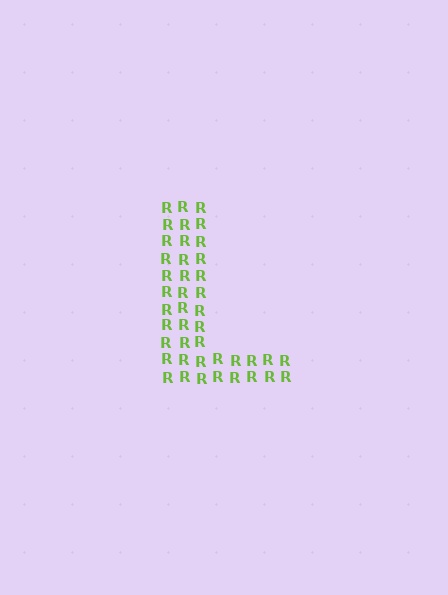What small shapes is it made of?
It is made of small letter R's.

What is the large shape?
The large shape is the letter L.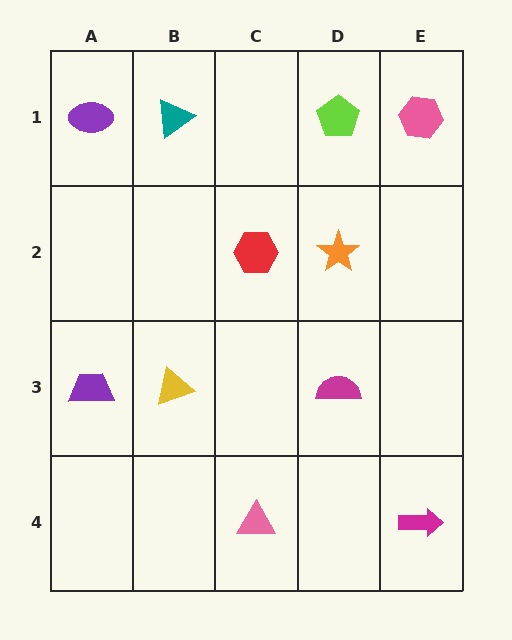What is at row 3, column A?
A purple trapezoid.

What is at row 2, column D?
An orange star.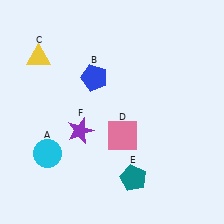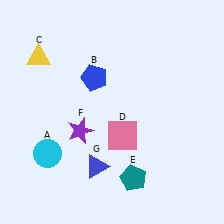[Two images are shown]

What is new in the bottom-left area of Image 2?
A blue triangle (G) was added in the bottom-left area of Image 2.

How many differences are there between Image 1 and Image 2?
There is 1 difference between the two images.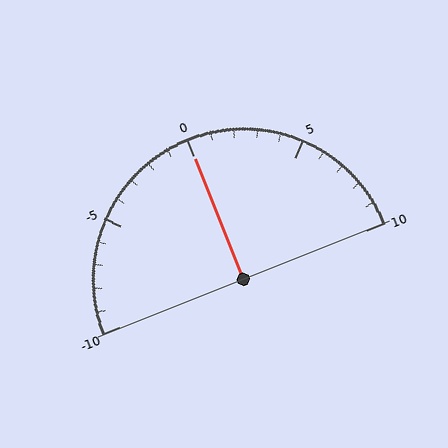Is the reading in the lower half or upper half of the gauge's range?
The reading is in the upper half of the range (-10 to 10).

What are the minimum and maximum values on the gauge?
The gauge ranges from -10 to 10.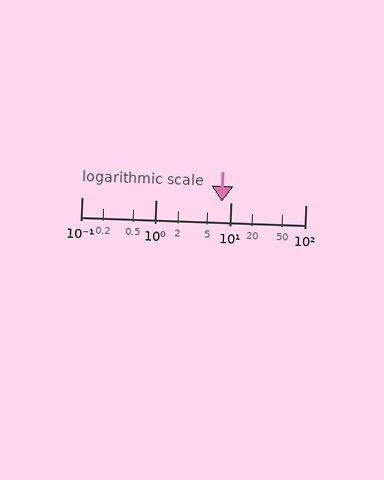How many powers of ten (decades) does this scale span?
The scale spans 3 decades, from 0.1 to 100.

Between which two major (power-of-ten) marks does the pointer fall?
The pointer is between 1 and 10.